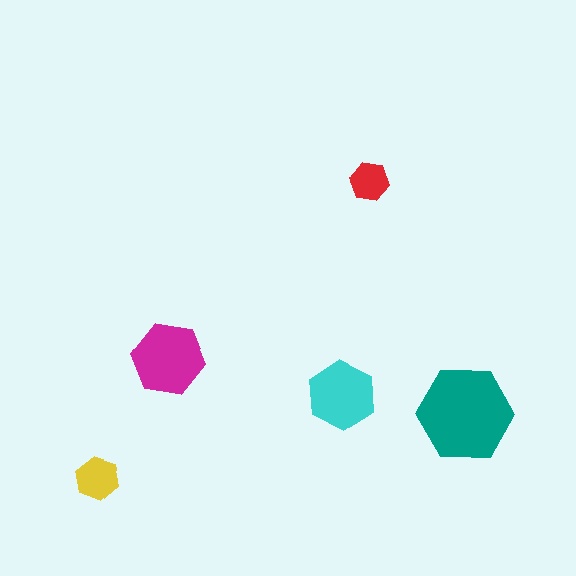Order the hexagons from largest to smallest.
the teal one, the magenta one, the cyan one, the yellow one, the red one.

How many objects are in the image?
There are 5 objects in the image.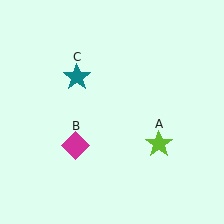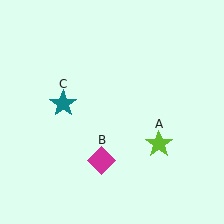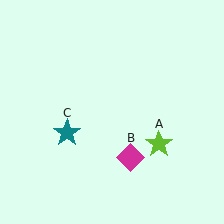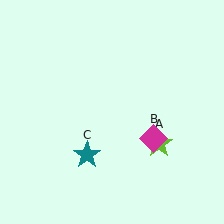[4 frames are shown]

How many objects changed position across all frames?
2 objects changed position: magenta diamond (object B), teal star (object C).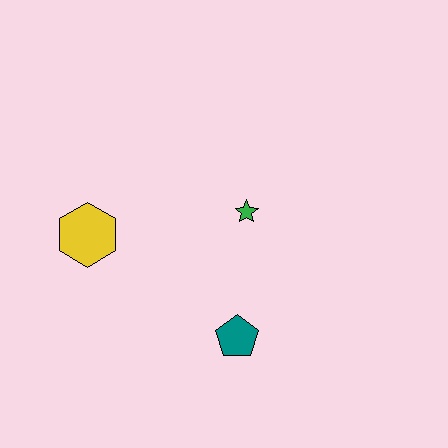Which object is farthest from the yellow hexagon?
The teal pentagon is farthest from the yellow hexagon.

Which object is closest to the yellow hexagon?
The green star is closest to the yellow hexagon.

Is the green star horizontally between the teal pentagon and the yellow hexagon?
No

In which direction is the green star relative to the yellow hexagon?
The green star is to the right of the yellow hexagon.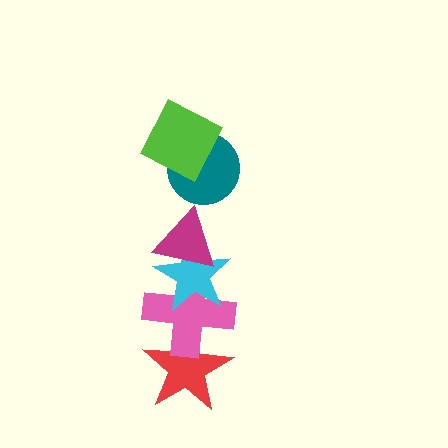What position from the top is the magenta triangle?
The magenta triangle is 3rd from the top.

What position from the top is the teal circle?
The teal circle is 2nd from the top.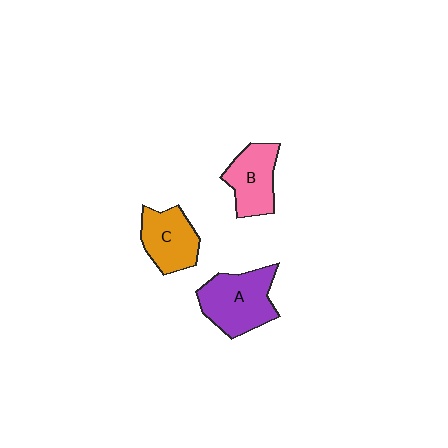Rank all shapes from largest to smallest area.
From largest to smallest: A (purple), C (orange), B (pink).